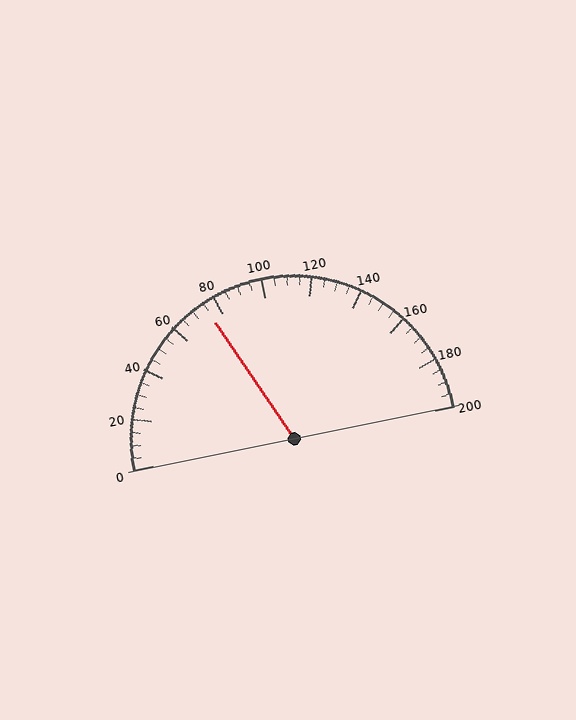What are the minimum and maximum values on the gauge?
The gauge ranges from 0 to 200.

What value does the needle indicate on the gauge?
The needle indicates approximately 75.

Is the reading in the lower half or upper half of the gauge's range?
The reading is in the lower half of the range (0 to 200).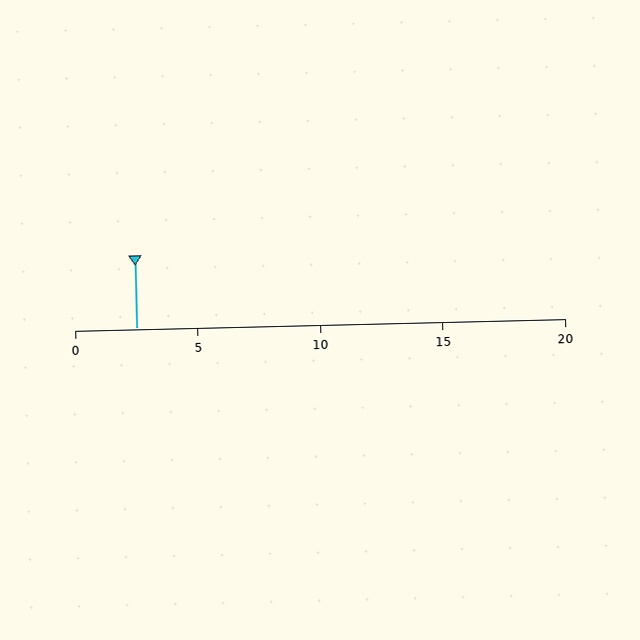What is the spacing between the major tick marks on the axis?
The major ticks are spaced 5 apart.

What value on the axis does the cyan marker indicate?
The marker indicates approximately 2.5.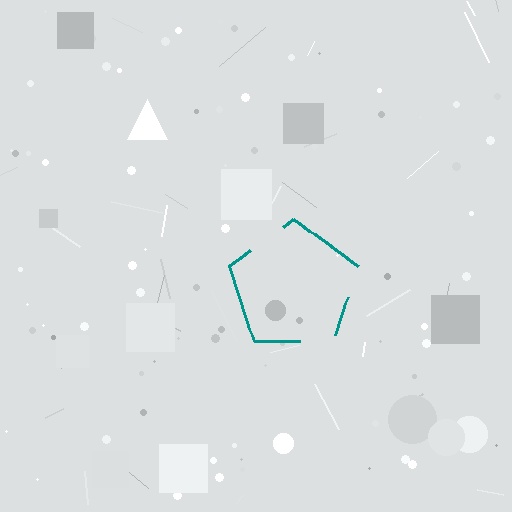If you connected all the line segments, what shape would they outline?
They would outline a pentagon.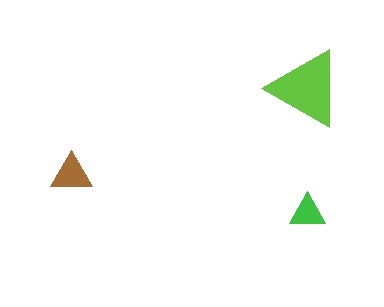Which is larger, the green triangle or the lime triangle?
The lime one.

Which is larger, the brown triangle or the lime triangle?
The lime one.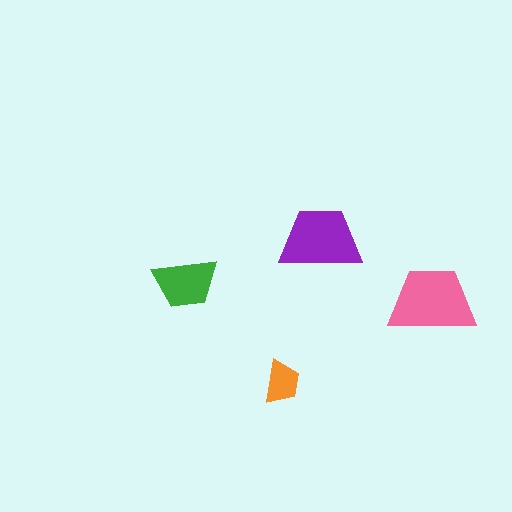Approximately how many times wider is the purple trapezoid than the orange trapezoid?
About 2 times wider.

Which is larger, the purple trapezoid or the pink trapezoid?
The pink one.